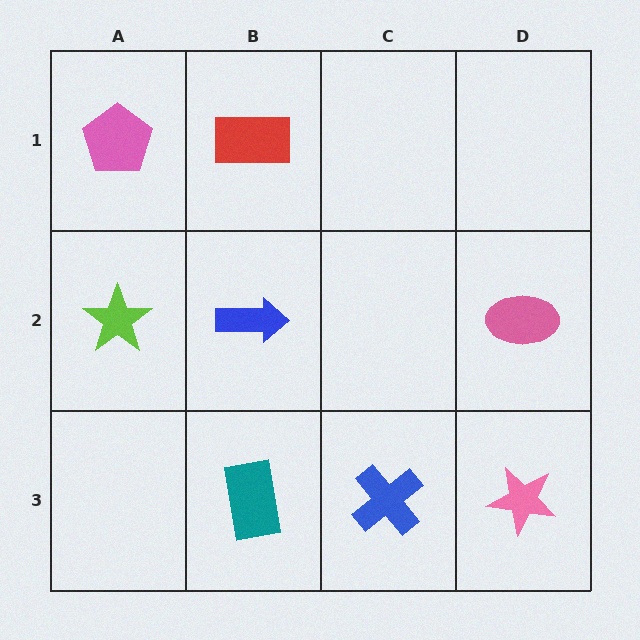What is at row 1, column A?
A pink pentagon.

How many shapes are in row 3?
3 shapes.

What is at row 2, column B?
A blue arrow.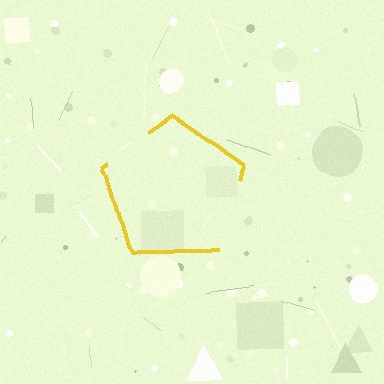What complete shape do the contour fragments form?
The contour fragments form a pentagon.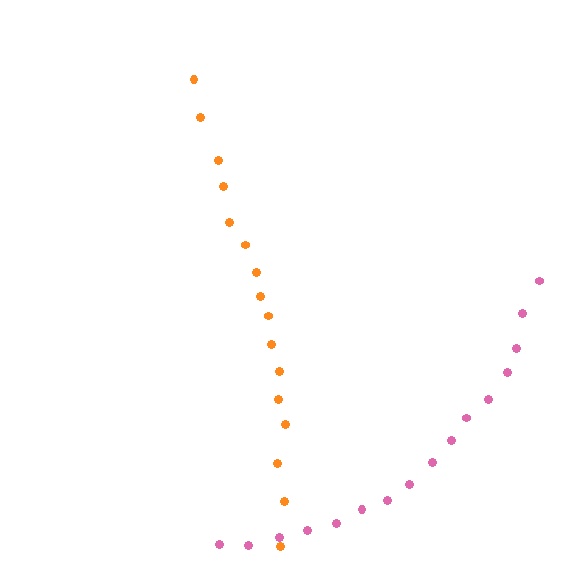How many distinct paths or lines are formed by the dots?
There are 2 distinct paths.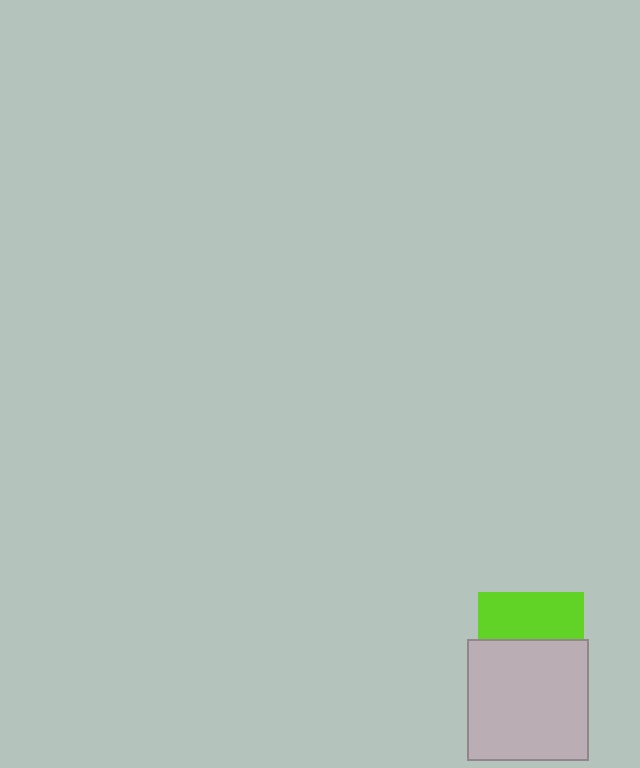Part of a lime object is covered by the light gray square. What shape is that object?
It is a square.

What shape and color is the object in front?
The object in front is a light gray square.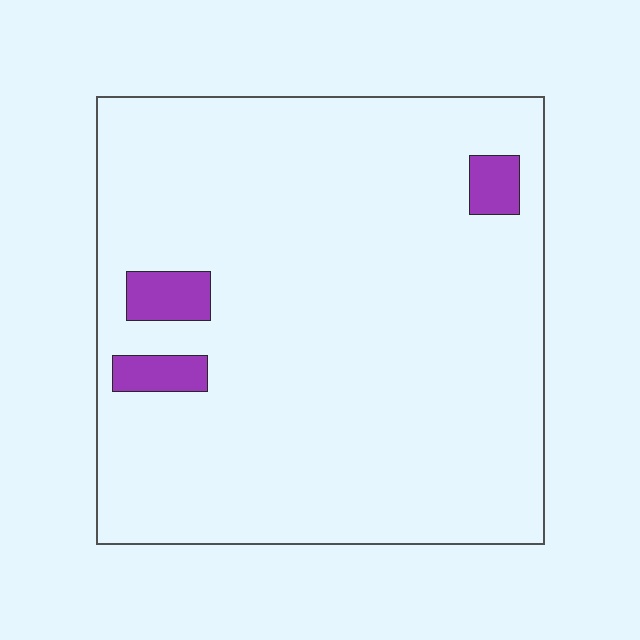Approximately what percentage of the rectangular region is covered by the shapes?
Approximately 5%.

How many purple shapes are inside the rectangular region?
3.